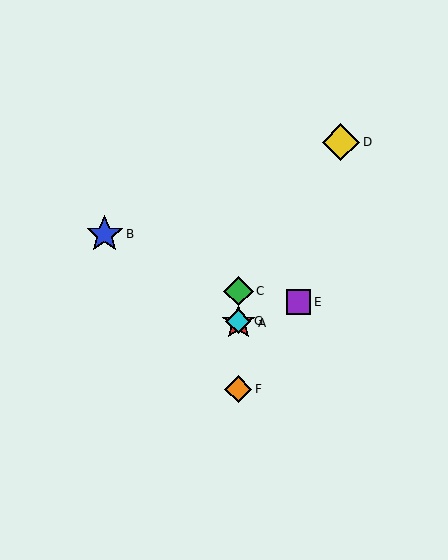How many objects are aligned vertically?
4 objects (A, C, F, G) are aligned vertically.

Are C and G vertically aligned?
Yes, both are at x≈238.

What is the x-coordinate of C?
Object C is at x≈238.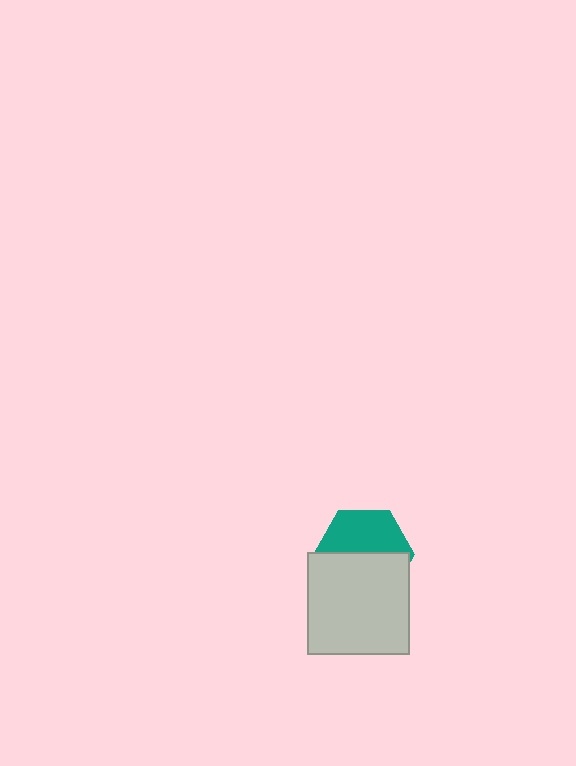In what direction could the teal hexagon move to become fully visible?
The teal hexagon could move up. That would shift it out from behind the light gray square entirely.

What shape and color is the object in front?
The object in front is a light gray square.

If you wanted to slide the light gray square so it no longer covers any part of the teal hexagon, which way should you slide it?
Slide it down — that is the most direct way to separate the two shapes.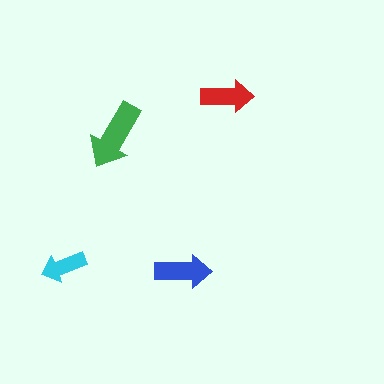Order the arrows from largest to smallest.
the green one, the blue one, the red one, the cyan one.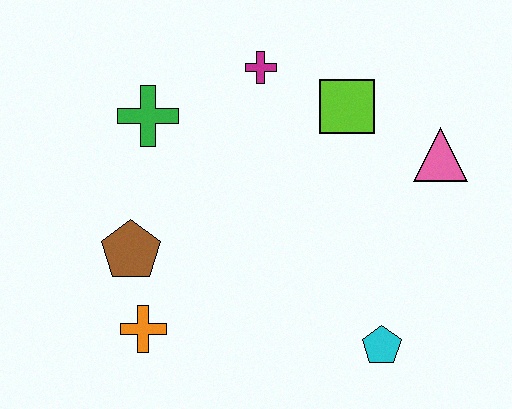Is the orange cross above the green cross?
No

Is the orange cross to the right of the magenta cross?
No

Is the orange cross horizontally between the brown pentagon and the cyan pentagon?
Yes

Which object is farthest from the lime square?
The orange cross is farthest from the lime square.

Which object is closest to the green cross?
The magenta cross is closest to the green cross.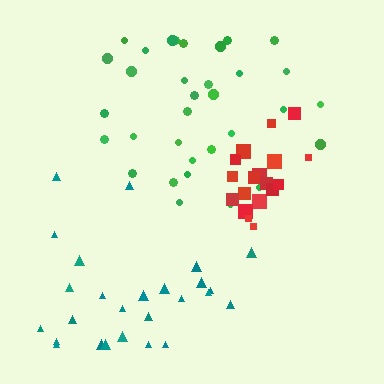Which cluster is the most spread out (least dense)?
Teal.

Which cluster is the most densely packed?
Red.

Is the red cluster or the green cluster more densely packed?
Red.